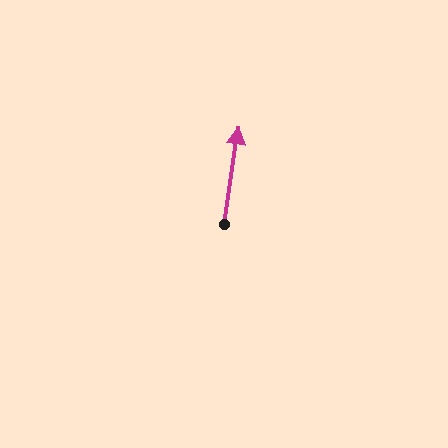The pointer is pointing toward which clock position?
Roughly 12 o'clock.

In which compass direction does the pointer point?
North.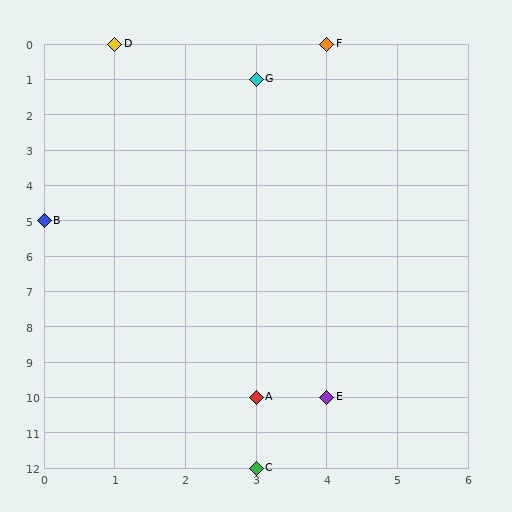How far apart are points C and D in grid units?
Points C and D are 2 columns and 12 rows apart (about 12.2 grid units diagonally).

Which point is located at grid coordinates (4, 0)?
Point F is at (4, 0).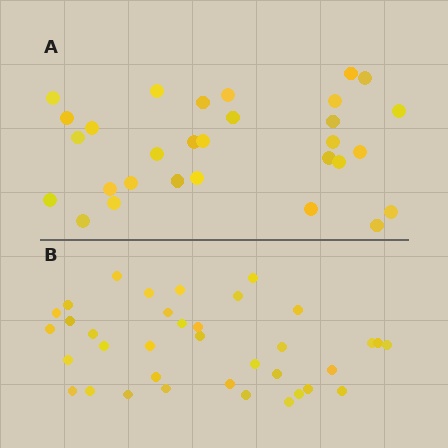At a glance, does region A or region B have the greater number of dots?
Region B (the bottom region) has more dots.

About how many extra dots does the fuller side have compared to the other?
Region B has about 6 more dots than region A.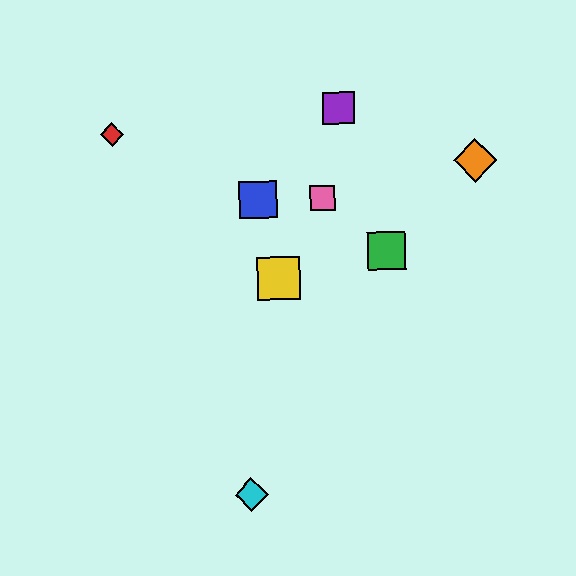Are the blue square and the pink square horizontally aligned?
Yes, both are at y≈200.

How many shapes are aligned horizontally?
2 shapes (the blue square, the pink square) are aligned horizontally.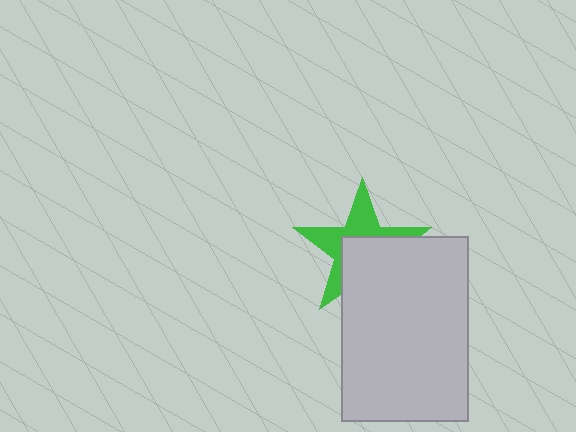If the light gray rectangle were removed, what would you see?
You would see the complete green star.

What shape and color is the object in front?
The object in front is a light gray rectangle.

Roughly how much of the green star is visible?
About half of it is visible (roughly 48%).